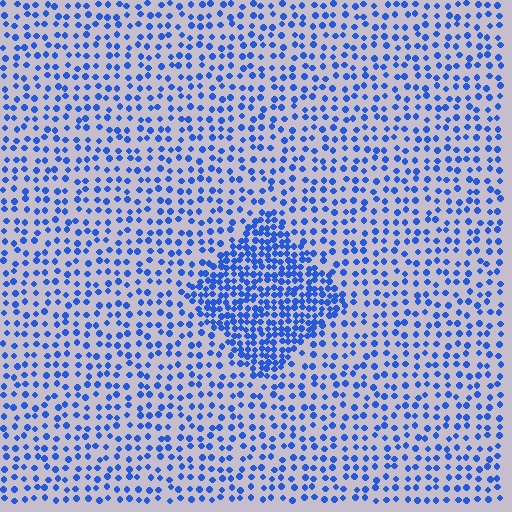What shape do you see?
I see a diamond.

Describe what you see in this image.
The image contains small blue elements arranged at two different densities. A diamond-shaped region is visible where the elements are more densely packed than the surrounding area.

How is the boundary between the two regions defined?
The boundary is defined by a change in element density (approximately 2.3x ratio). All elements are the same color, size, and shape.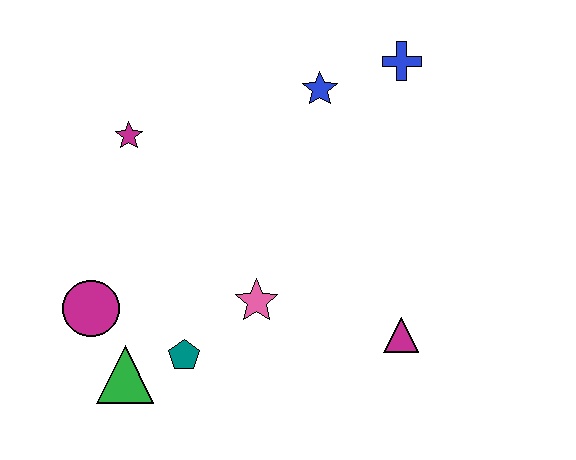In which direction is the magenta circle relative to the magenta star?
The magenta circle is below the magenta star.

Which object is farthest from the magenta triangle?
The magenta star is farthest from the magenta triangle.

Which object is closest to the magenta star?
The magenta circle is closest to the magenta star.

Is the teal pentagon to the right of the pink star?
No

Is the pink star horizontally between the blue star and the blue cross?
No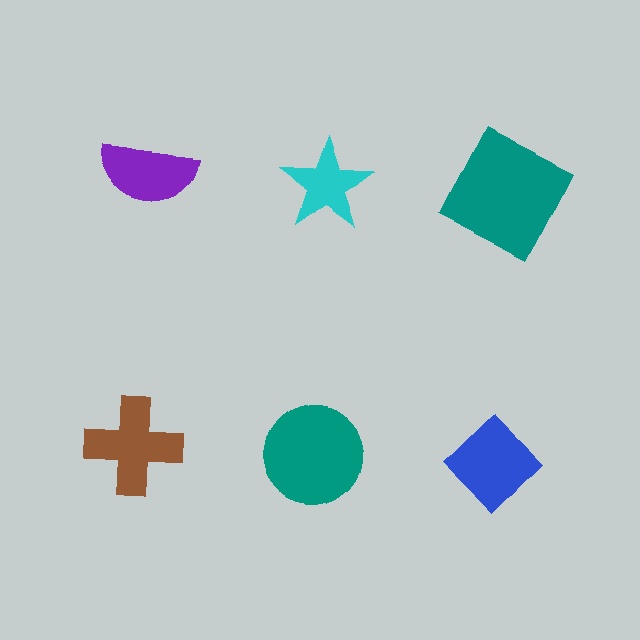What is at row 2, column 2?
A teal circle.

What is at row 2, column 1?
A brown cross.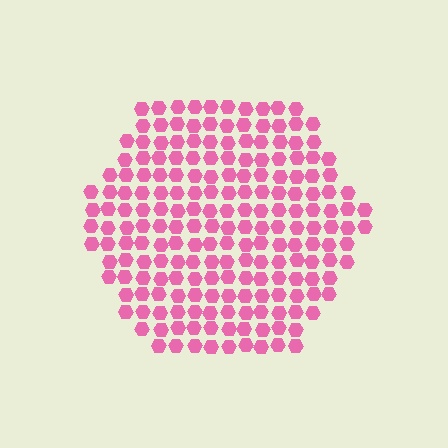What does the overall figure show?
The overall figure shows a hexagon.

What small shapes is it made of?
It is made of small hexagons.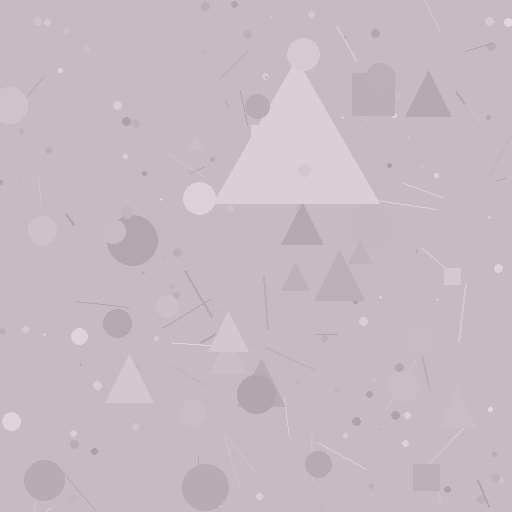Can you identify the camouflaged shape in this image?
The camouflaged shape is a triangle.